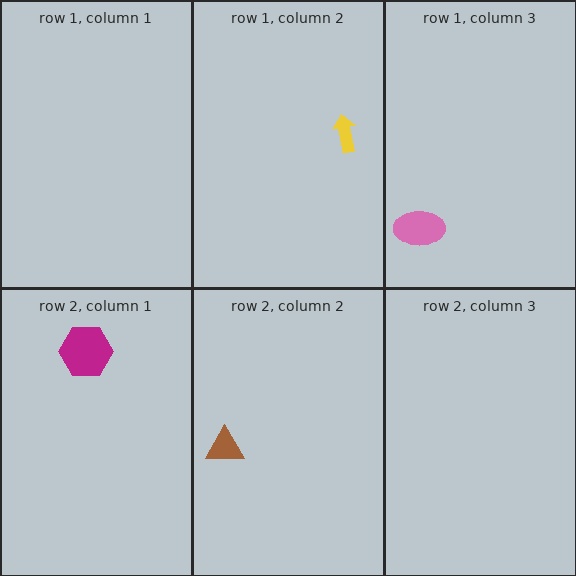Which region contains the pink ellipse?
The row 1, column 3 region.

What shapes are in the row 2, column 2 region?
The brown triangle.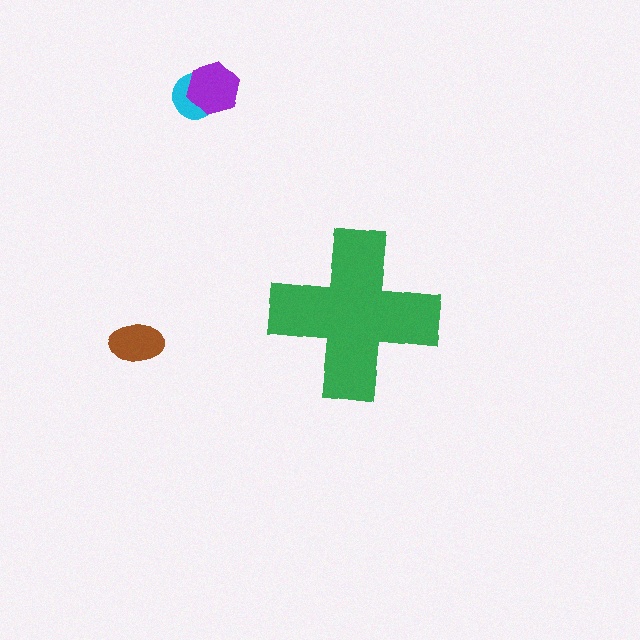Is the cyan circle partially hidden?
No, the cyan circle is fully visible.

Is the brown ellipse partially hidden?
No, the brown ellipse is fully visible.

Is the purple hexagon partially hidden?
No, the purple hexagon is fully visible.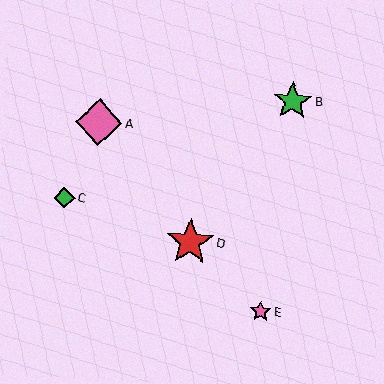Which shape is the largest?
The red star (labeled D) is the largest.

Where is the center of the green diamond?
The center of the green diamond is at (65, 198).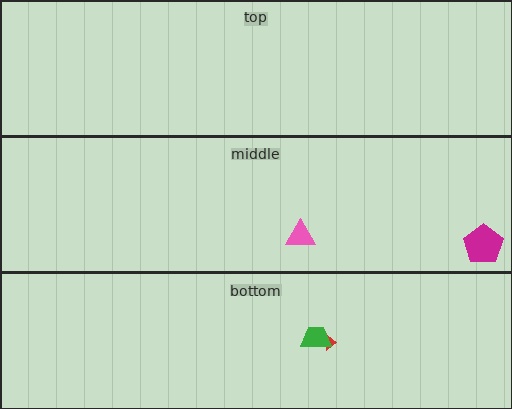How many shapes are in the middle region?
2.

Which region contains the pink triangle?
The middle region.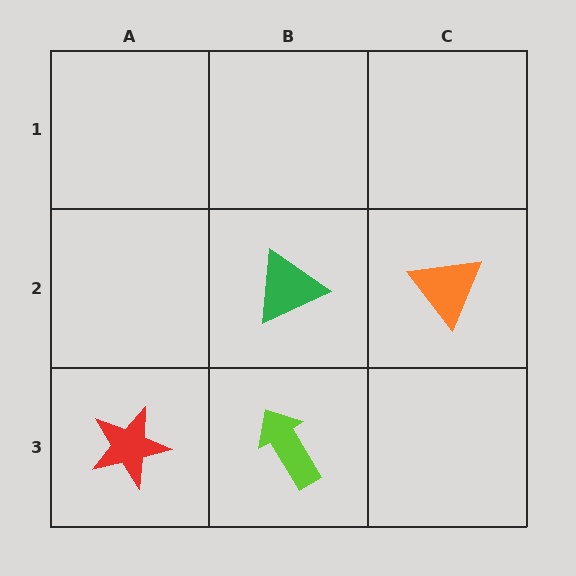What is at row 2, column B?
A green triangle.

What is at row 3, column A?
A red star.